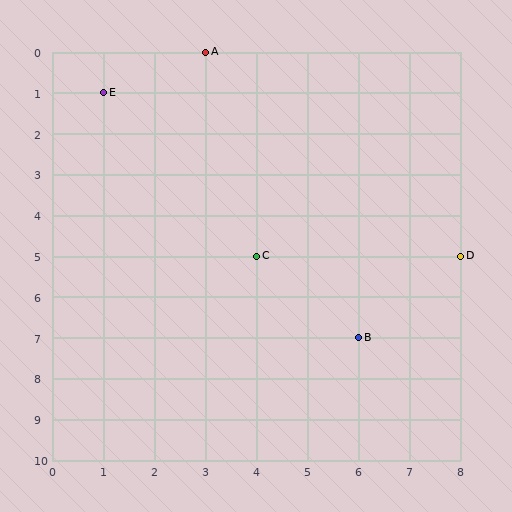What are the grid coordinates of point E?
Point E is at grid coordinates (1, 1).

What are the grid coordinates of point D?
Point D is at grid coordinates (8, 5).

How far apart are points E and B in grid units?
Points E and B are 5 columns and 6 rows apart (about 7.8 grid units diagonally).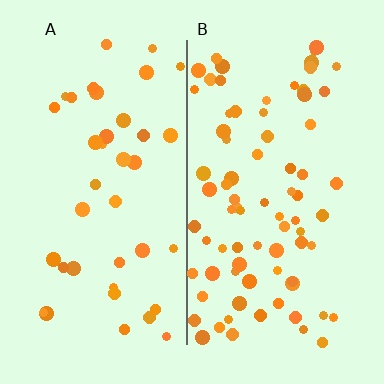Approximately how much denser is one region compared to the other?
Approximately 2.0× — region B over region A.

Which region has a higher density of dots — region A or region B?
B (the right).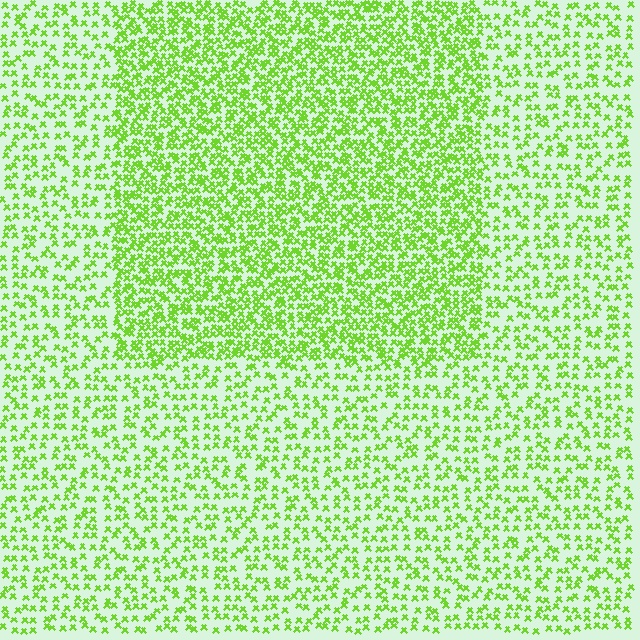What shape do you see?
I see a rectangle.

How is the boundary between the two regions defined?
The boundary is defined by a change in element density (approximately 1.9x ratio). All elements are the same color, size, and shape.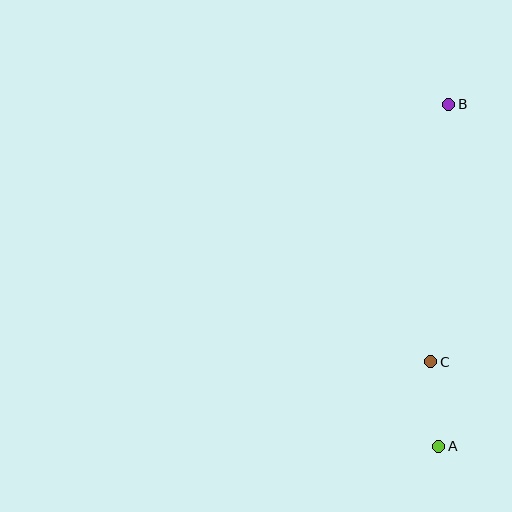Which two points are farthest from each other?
Points A and B are farthest from each other.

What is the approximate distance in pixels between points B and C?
The distance between B and C is approximately 258 pixels.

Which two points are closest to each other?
Points A and C are closest to each other.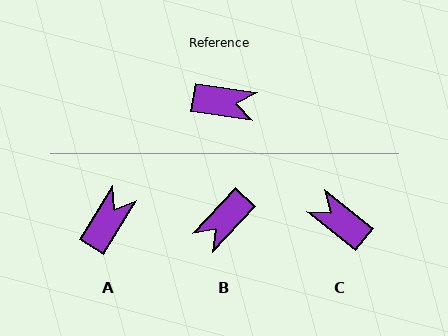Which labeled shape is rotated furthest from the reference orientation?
C, about 151 degrees away.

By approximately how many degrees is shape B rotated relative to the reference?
Approximately 124 degrees clockwise.